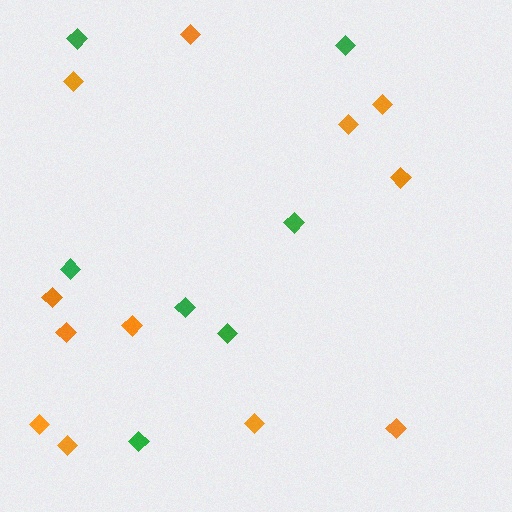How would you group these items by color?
There are 2 groups: one group of green diamonds (7) and one group of orange diamonds (12).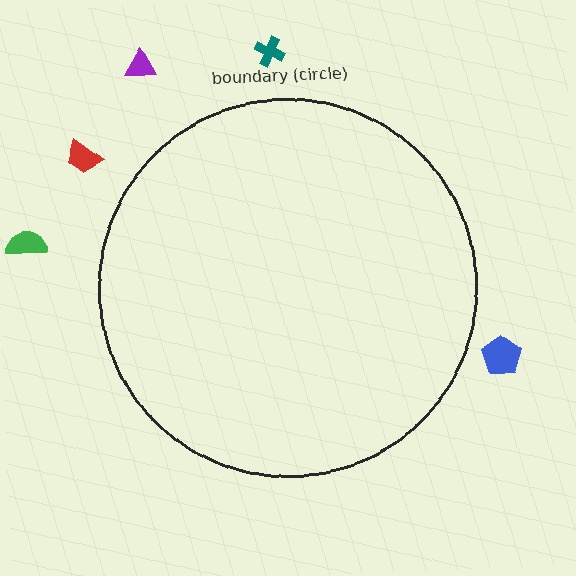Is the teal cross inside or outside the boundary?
Outside.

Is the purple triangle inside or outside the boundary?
Outside.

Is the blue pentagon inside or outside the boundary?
Outside.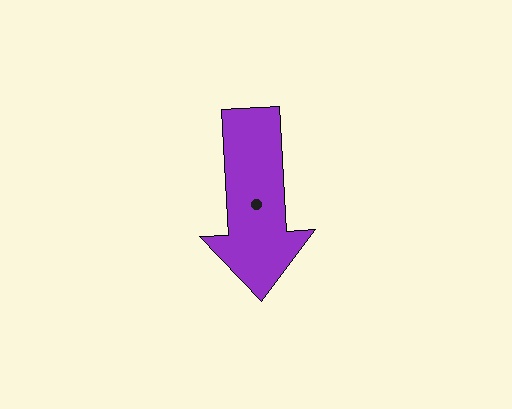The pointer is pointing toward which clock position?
Roughly 6 o'clock.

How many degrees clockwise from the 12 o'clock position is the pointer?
Approximately 177 degrees.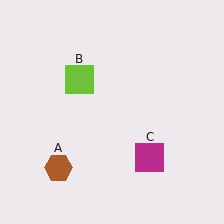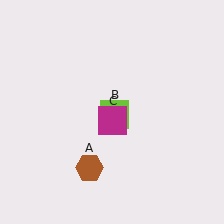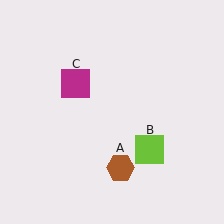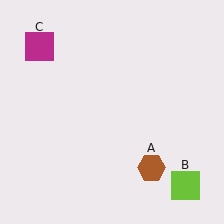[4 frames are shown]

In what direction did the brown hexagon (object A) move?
The brown hexagon (object A) moved right.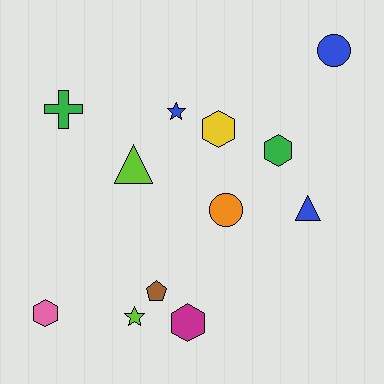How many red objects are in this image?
There are no red objects.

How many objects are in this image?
There are 12 objects.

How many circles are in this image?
There are 2 circles.